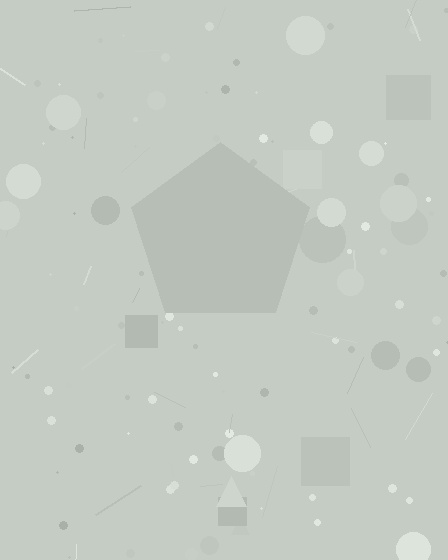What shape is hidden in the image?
A pentagon is hidden in the image.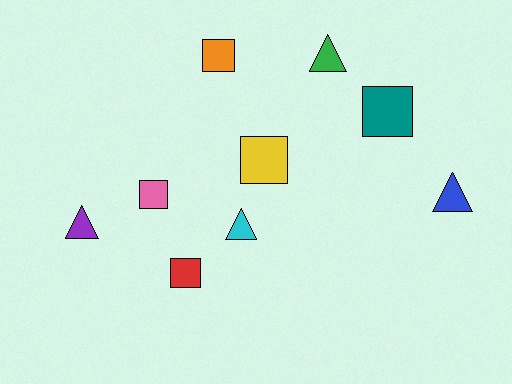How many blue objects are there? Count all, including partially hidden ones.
There is 1 blue object.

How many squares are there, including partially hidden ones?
There are 5 squares.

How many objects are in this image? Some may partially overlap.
There are 9 objects.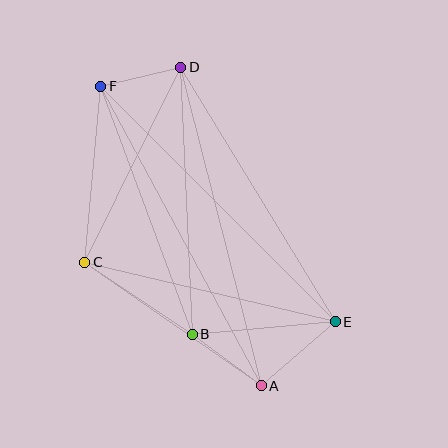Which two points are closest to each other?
Points D and F are closest to each other.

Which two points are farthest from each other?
Points A and F are farthest from each other.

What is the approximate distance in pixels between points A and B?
The distance between A and B is approximately 86 pixels.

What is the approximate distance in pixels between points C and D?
The distance between C and D is approximately 218 pixels.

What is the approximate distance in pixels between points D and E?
The distance between D and E is approximately 298 pixels.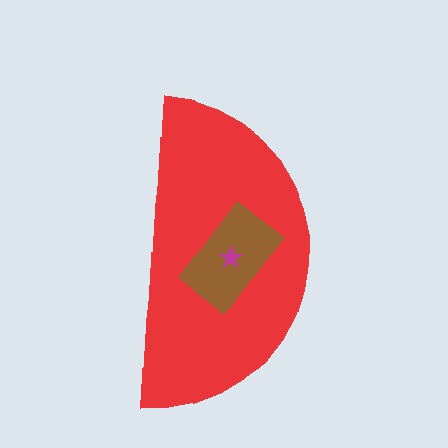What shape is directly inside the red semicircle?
The brown rectangle.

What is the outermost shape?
The red semicircle.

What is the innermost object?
The magenta star.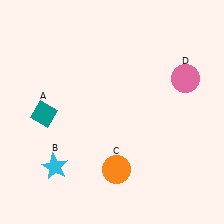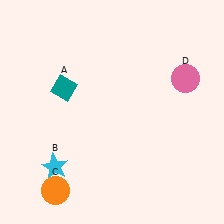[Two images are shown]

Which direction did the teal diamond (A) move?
The teal diamond (A) moved up.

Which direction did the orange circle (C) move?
The orange circle (C) moved left.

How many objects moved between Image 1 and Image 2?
2 objects moved between the two images.